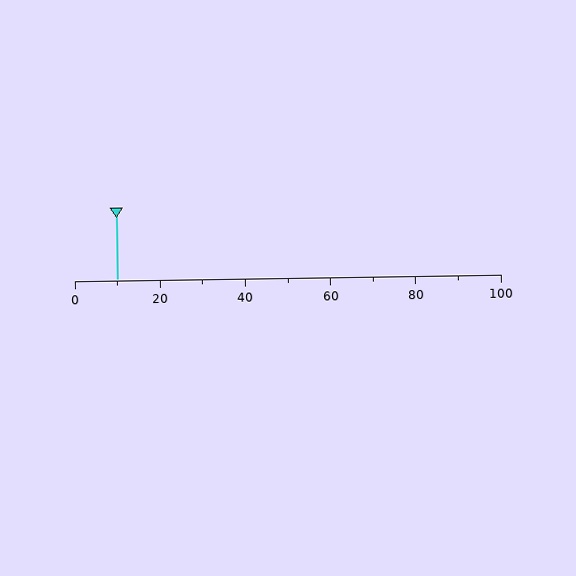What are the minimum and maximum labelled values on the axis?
The axis runs from 0 to 100.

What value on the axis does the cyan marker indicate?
The marker indicates approximately 10.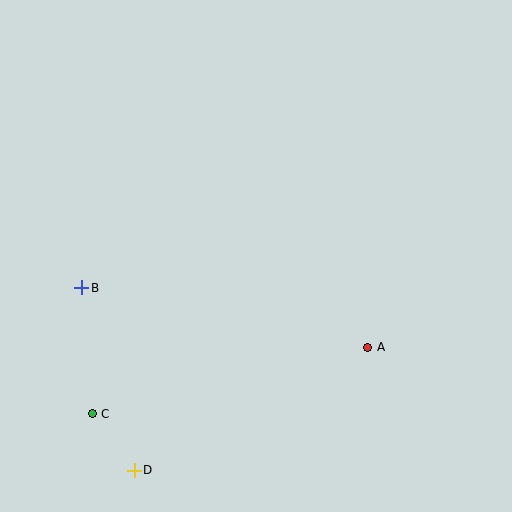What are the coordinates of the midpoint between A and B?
The midpoint between A and B is at (225, 318).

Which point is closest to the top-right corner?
Point A is closest to the top-right corner.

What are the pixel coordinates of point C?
Point C is at (92, 414).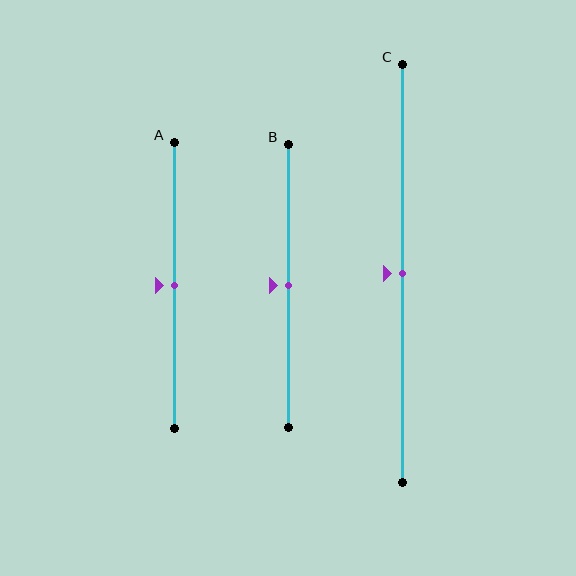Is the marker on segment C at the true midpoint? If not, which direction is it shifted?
Yes, the marker on segment C is at the true midpoint.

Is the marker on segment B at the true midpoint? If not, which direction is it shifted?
Yes, the marker on segment B is at the true midpoint.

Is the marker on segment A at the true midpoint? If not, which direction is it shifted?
Yes, the marker on segment A is at the true midpoint.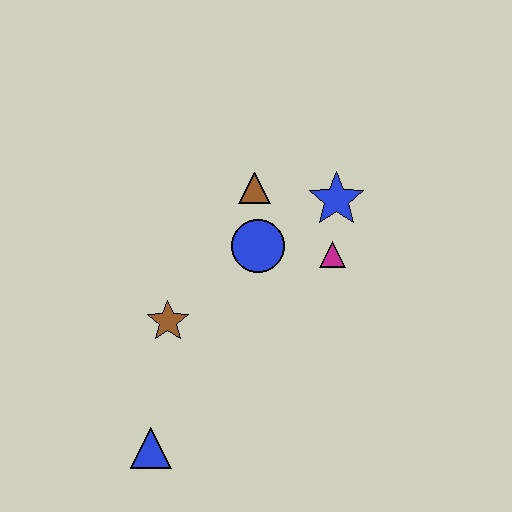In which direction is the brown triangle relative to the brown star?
The brown triangle is above the brown star.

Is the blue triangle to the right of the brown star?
No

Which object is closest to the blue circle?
The brown triangle is closest to the blue circle.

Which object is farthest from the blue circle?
The blue triangle is farthest from the blue circle.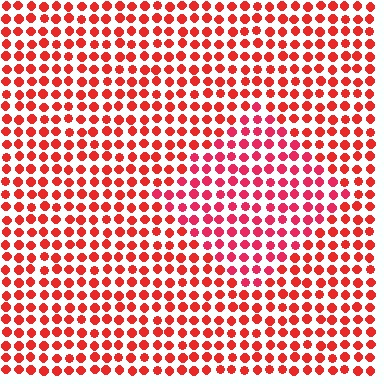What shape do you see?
I see a diamond.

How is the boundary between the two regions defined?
The boundary is defined purely by a slight shift in hue (about 18 degrees). Spacing, size, and orientation are identical on both sides.